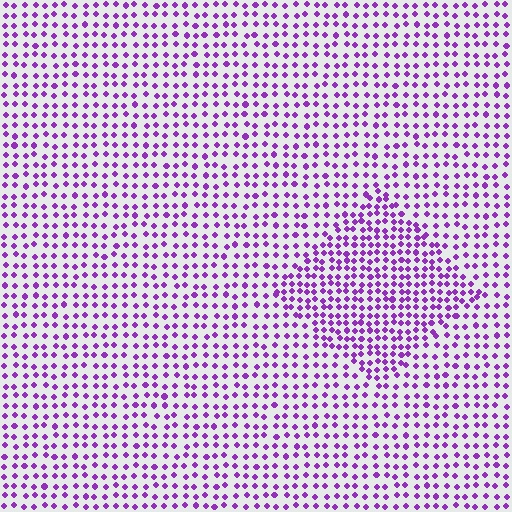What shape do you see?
I see a diamond.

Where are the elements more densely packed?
The elements are more densely packed inside the diamond boundary.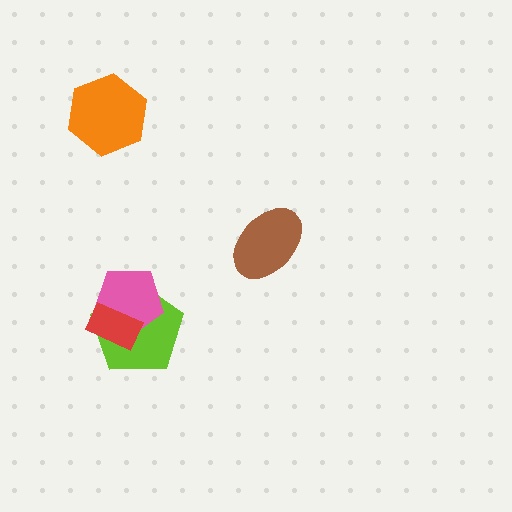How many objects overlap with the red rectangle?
2 objects overlap with the red rectangle.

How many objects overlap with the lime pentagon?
2 objects overlap with the lime pentagon.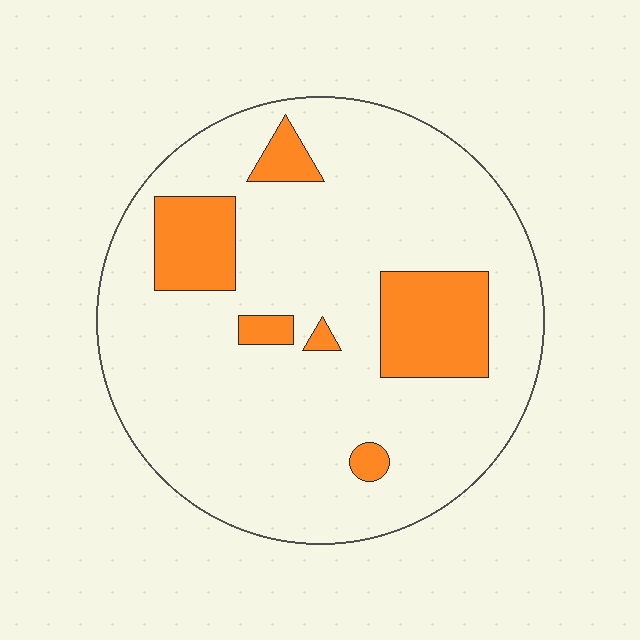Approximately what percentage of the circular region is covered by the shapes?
Approximately 15%.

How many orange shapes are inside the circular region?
6.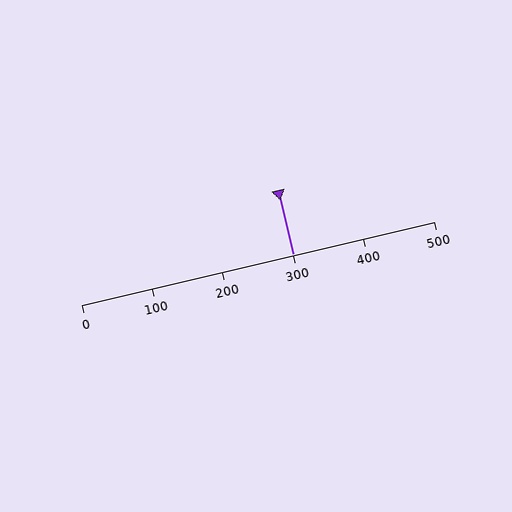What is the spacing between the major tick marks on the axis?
The major ticks are spaced 100 apart.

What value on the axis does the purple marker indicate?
The marker indicates approximately 300.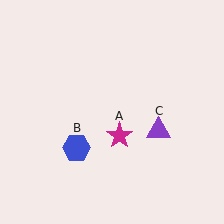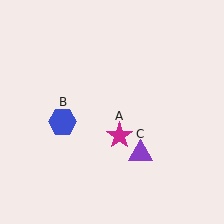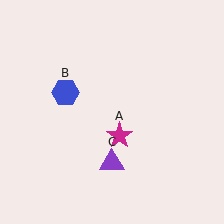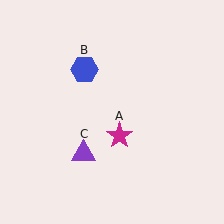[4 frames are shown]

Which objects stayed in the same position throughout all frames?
Magenta star (object A) remained stationary.